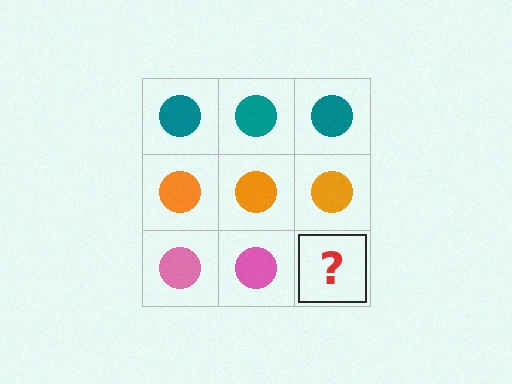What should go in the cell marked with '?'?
The missing cell should contain a pink circle.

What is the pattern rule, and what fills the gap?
The rule is that each row has a consistent color. The gap should be filled with a pink circle.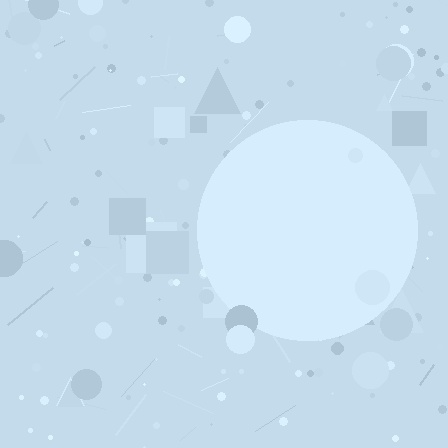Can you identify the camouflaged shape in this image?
The camouflaged shape is a circle.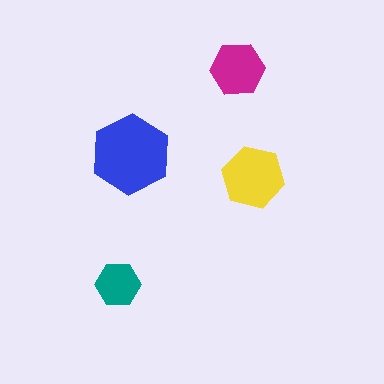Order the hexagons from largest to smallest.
the blue one, the yellow one, the magenta one, the teal one.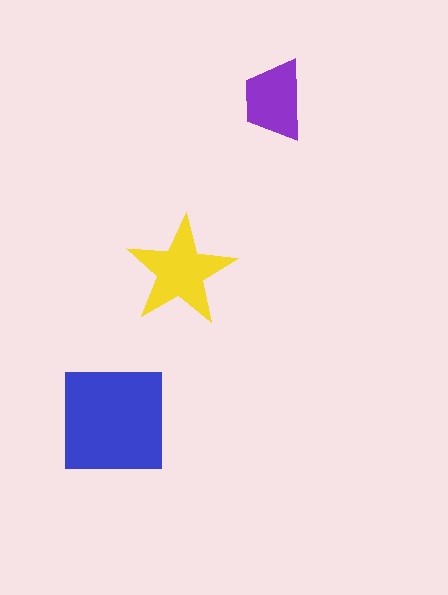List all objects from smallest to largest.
The purple trapezoid, the yellow star, the blue square.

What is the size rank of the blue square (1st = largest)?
1st.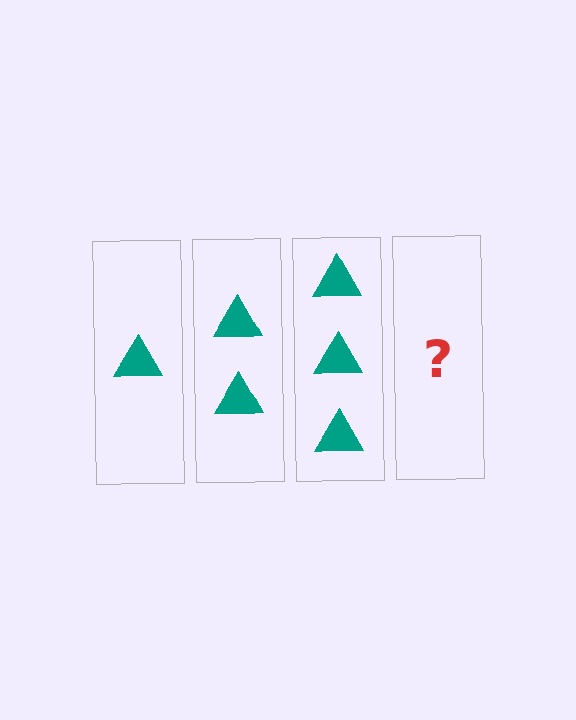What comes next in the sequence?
The next element should be 4 triangles.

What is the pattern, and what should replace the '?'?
The pattern is that each step adds one more triangle. The '?' should be 4 triangles.